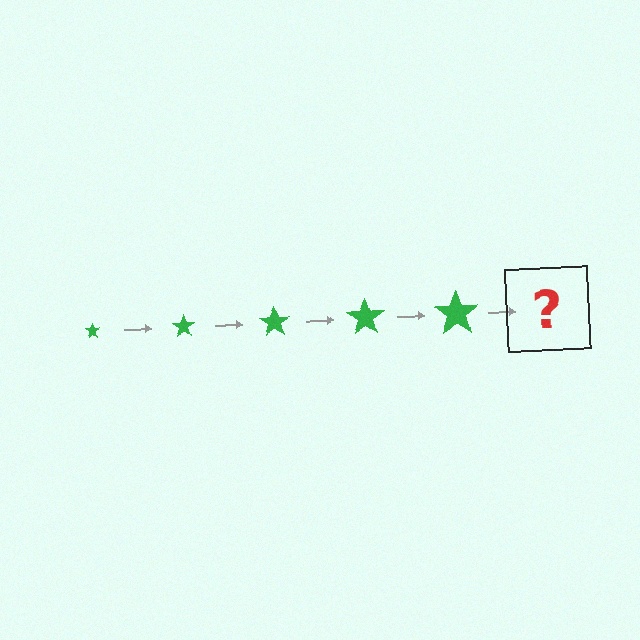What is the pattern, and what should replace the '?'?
The pattern is that the star gets progressively larger each step. The '?' should be a green star, larger than the previous one.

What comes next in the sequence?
The next element should be a green star, larger than the previous one.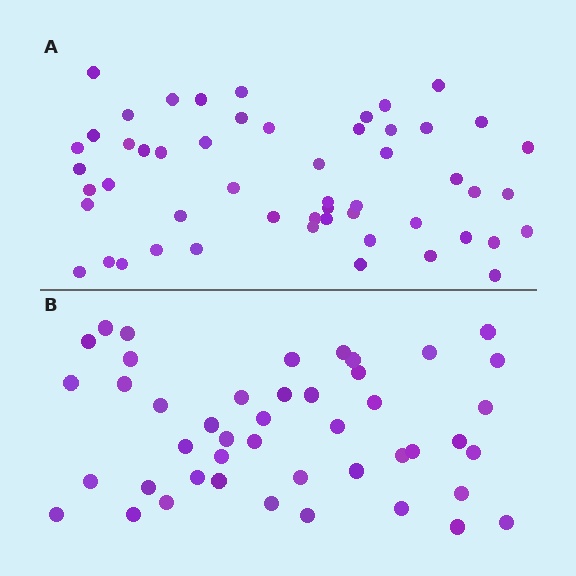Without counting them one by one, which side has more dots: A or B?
Region A (the top region) has more dots.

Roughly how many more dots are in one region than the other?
Region A has roughly 8 or so more dots than region B.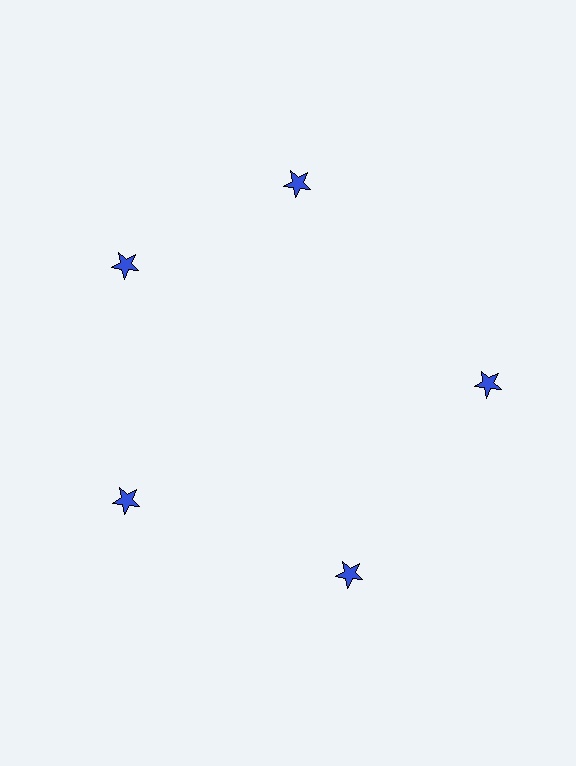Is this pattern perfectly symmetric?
No. The 5 blue stars are arranged in a ring, but one element near the 1 o'clock position is rotated out of alignment along the ring, breaking the 5-fold rotational symmetry.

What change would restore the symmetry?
The symmetry would be restored by rotating it back into even spacing with its neighbors so that all 5 stars sit at equal angles and equal distance from the center.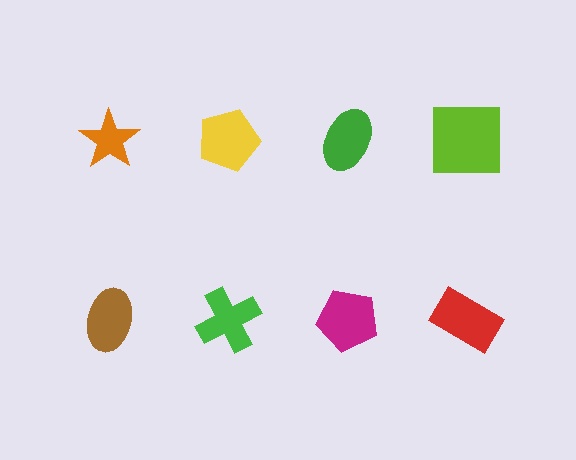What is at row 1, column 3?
A green ellipse.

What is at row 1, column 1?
An orange star.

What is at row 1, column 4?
A lime square.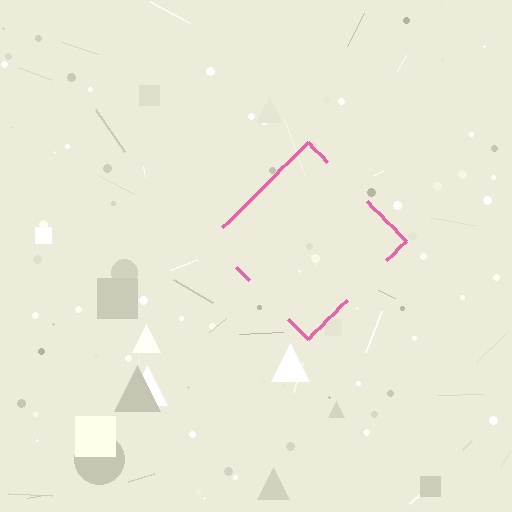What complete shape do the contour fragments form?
The contour fragments form a diamond.